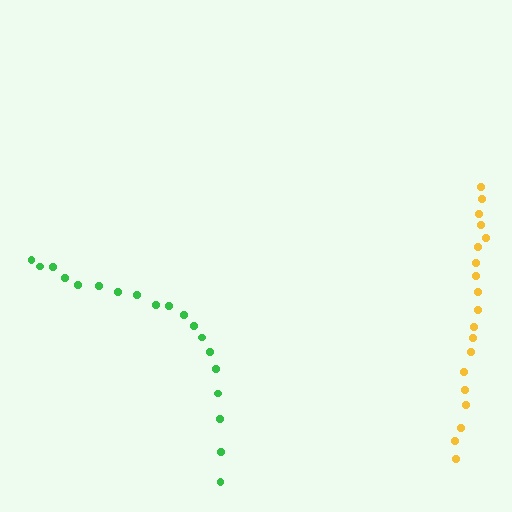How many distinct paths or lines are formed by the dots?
There are 2 distinct paths.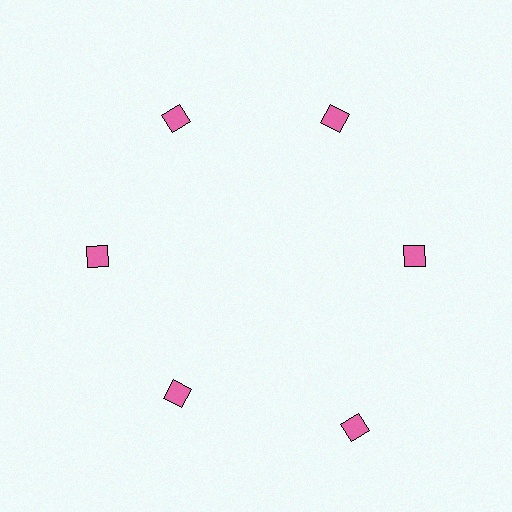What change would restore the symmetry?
The symmetry would be restored by moving it inward, back onto the ring so that all 6 diamonds sit at equal angles and equal distance from the center.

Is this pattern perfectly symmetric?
No. The 6 pink diamonds are arranged in a ring, but one element near the 5 o'clock position is pushed outward from the center, breaking the 6-fold rotational symmetry.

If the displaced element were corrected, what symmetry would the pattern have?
It would have 6-fold rotational symmetry — the pattern would map onto itself every 60 degrees.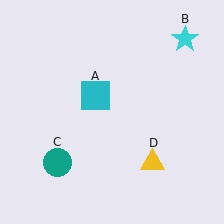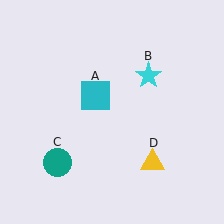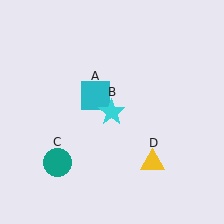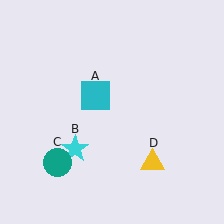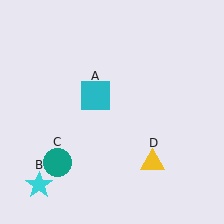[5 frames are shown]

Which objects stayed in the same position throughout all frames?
Cyan square (object A) and teal circle (object C) and yellow triangle (object D) remained stationary.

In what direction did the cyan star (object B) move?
The cyan star (object B) moved down and to the left.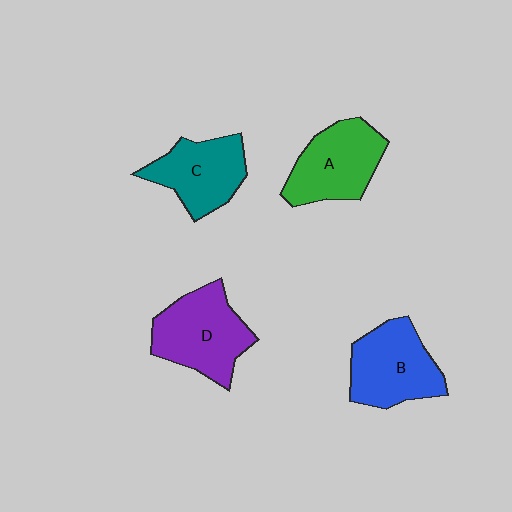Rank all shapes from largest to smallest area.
From largest to smallest: D (purple), B (blue), A (green), C (teal).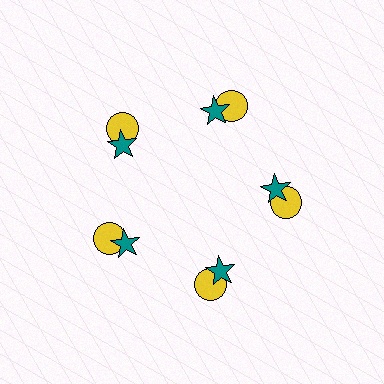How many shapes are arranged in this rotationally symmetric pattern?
There are 10 shapes, arranged in 5 groups of 2.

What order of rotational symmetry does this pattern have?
This pattern has 5-fold rotational symmetry.